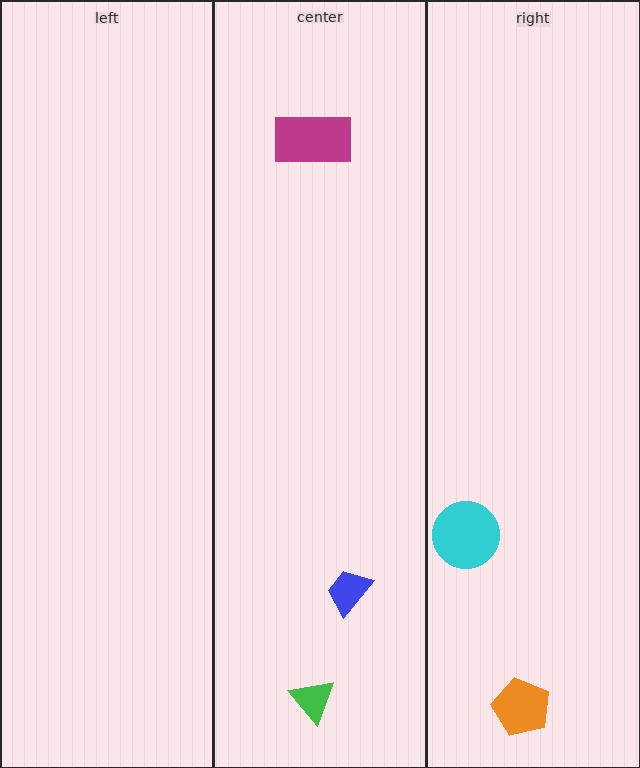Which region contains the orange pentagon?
The right region.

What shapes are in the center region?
The magenta rectangle, the green triangle, the blue trapezoid.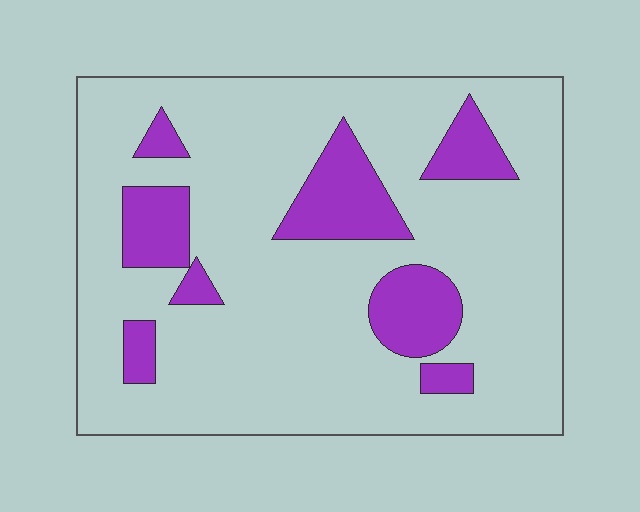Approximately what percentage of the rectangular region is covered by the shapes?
Approximately 20%.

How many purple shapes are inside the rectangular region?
8.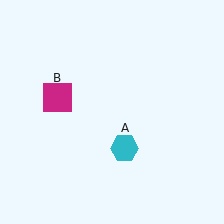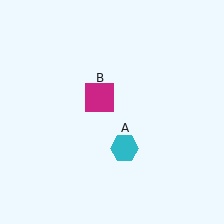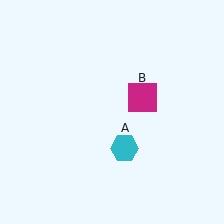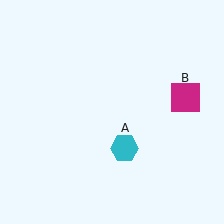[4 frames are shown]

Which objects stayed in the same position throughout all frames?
Cyan hexagon (object A) remained stationary.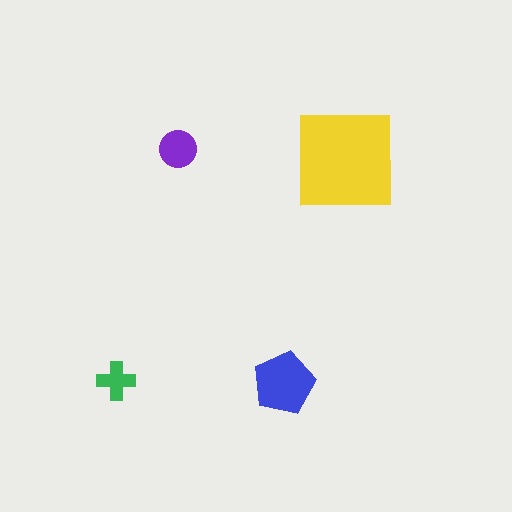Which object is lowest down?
The blue pentagon is bottommost.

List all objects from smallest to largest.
The green cross, the purple circle, the blue pentagon, the yellow square.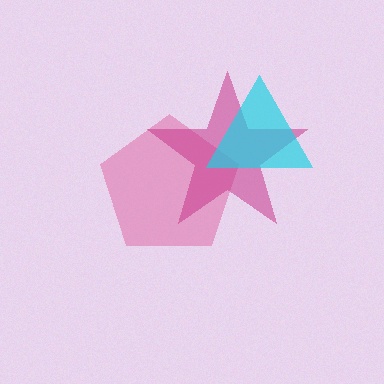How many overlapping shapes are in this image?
There are 3 overlapping shapes in the image.